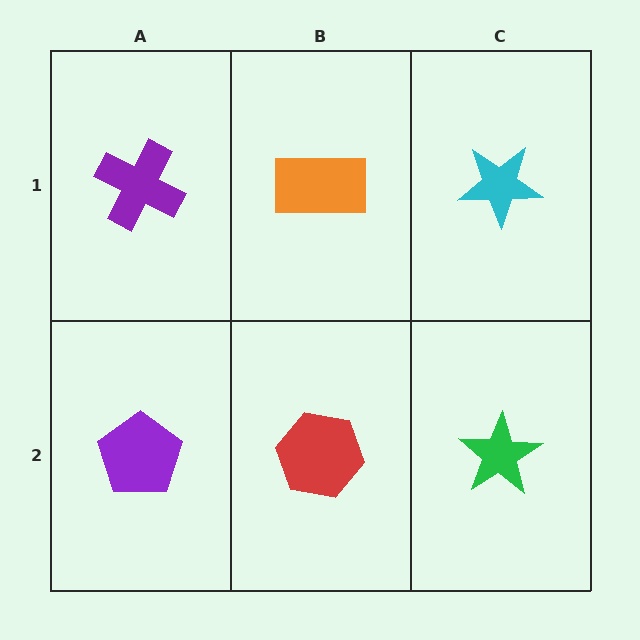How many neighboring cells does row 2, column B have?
3.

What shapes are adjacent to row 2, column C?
A cyan star (row 1, column C), a red hexagon (row 2, column B).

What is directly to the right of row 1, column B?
A cyan star.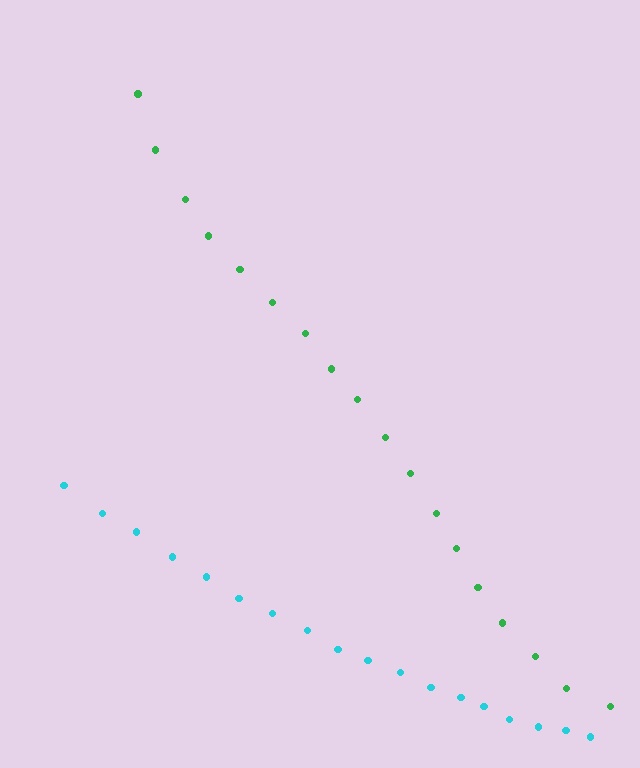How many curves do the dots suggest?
There are 2 distinct paths.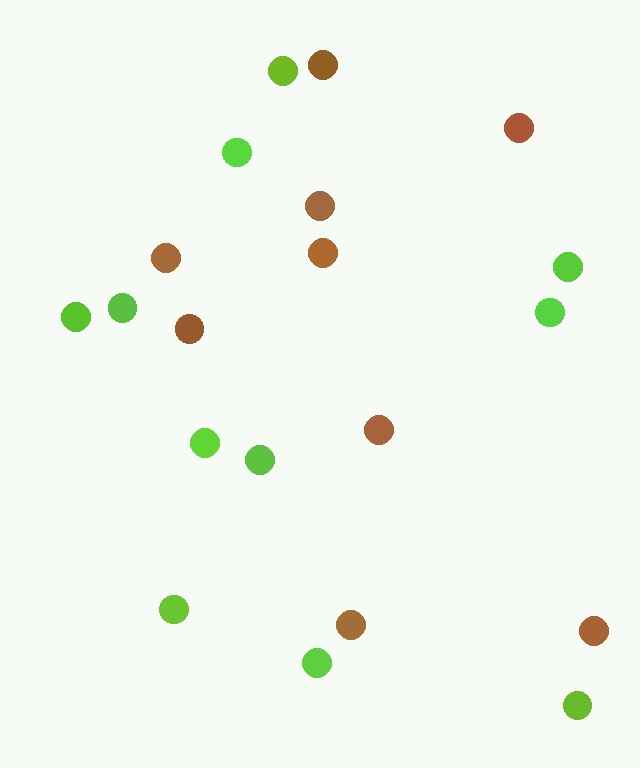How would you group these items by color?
There are 2 groups: one group of brown circles (9) and one group of lime circles (11).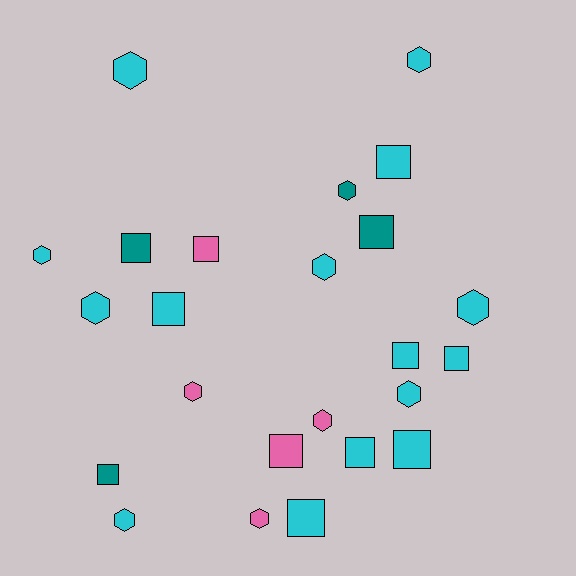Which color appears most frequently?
Cyan, with 15 objects.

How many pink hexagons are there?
There are 3 pink hexagons.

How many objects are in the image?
There are 24 objects.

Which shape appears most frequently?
Square, with 12 objects.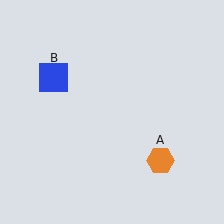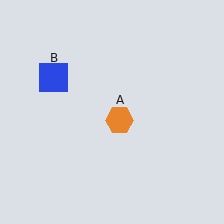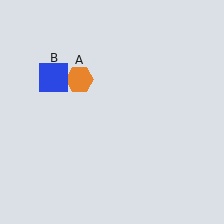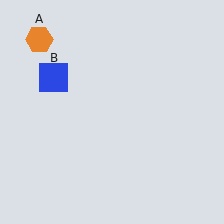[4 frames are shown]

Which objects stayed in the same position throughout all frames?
Blue square (object B) remained stationary.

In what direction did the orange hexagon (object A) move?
The orange hexagon (object A) moved up and to the left.